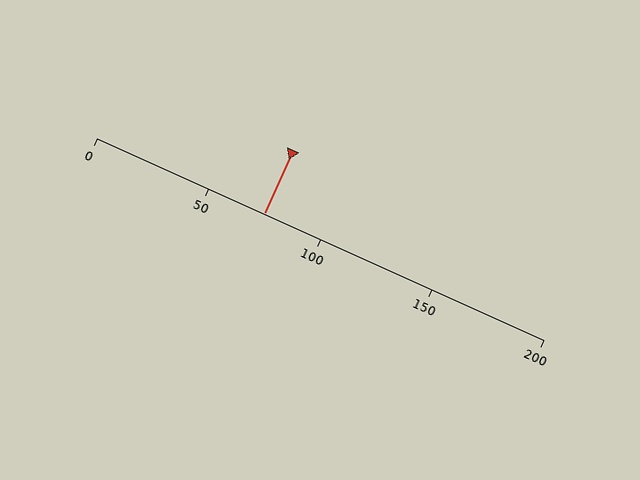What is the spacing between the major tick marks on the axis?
The major ticks are spaced 50 apart.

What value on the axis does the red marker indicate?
The marker indicates approximately 75.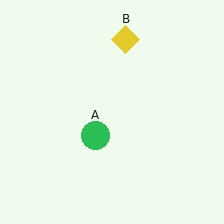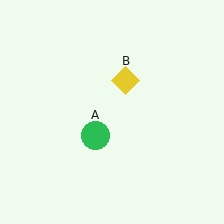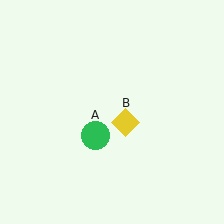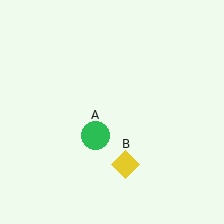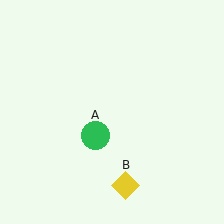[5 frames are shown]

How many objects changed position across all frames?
1 object changed position: yellow diamond (object B).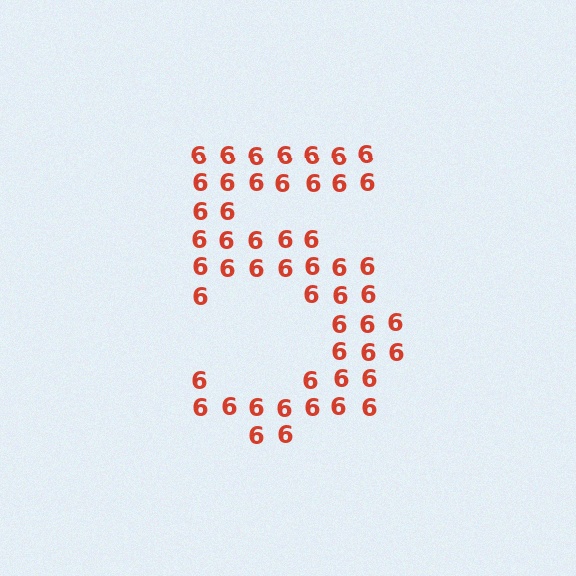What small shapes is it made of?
It is made of small digit 6's.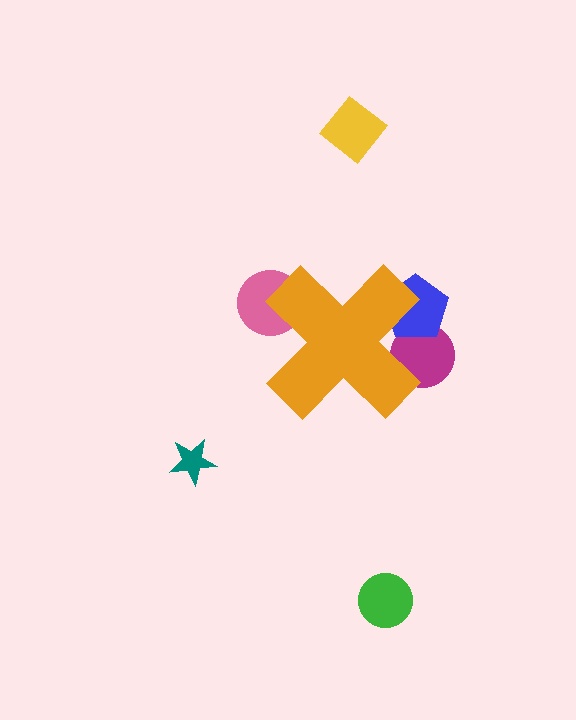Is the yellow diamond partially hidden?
No, the yellow diamond is fully visible.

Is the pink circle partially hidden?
Yes, the pink circle is partially hidden behind the orange cross.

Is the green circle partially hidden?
No, the green circle is fully visible.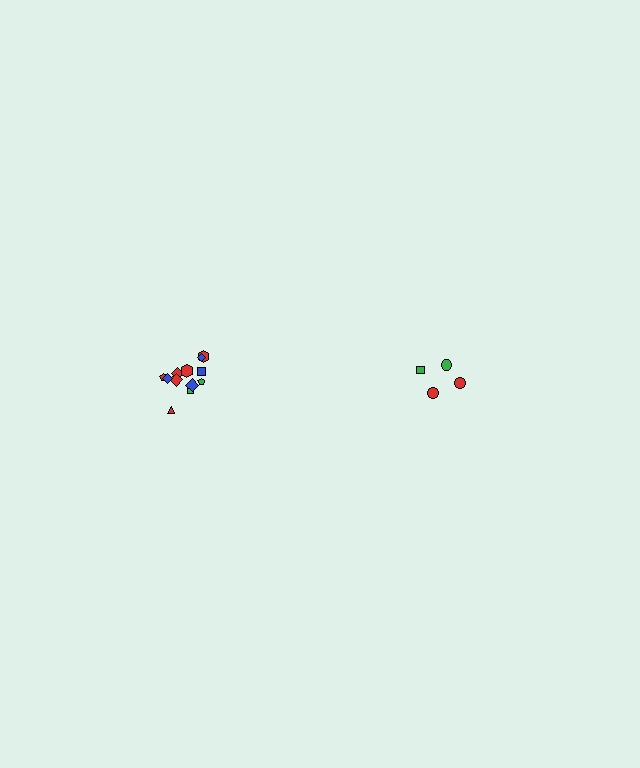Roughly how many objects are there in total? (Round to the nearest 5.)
Roughly 15 objects in total.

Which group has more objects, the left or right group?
The left group.